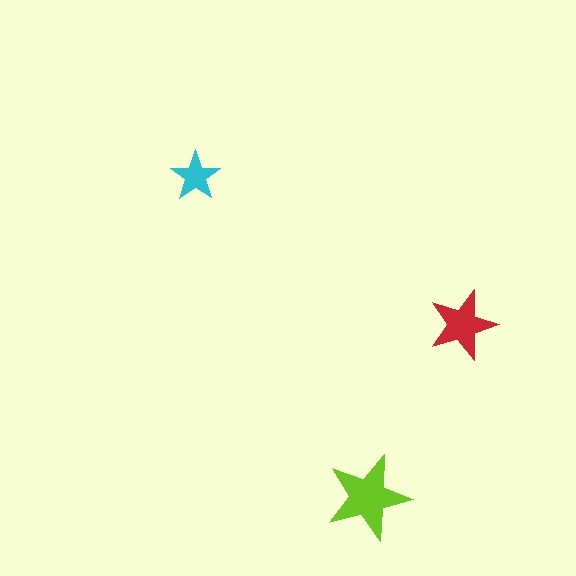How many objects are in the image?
There are 3 objects in the image.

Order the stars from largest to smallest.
the lime one, the red one, the cyan one.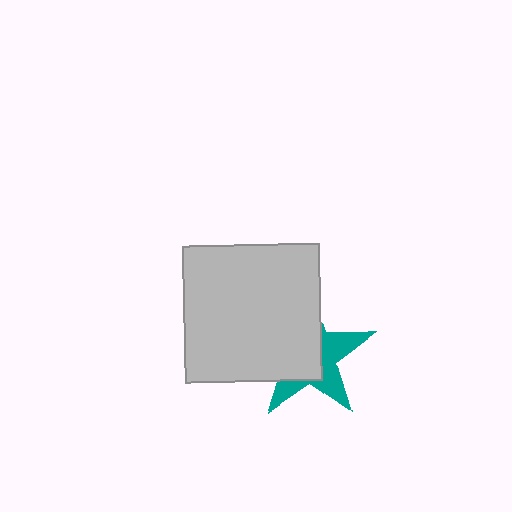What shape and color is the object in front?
The object in front is a light gray square.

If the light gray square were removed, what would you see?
You would see the complete teal star.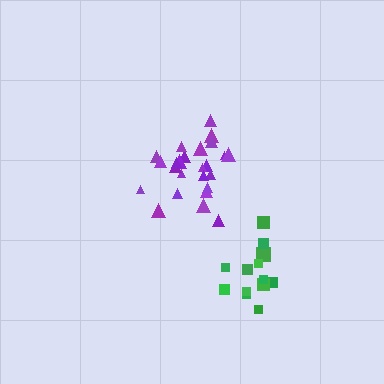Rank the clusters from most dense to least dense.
purple, green.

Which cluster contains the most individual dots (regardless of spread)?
Purple (25).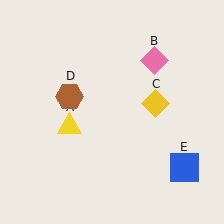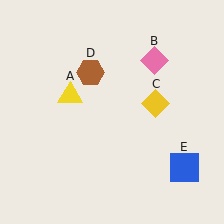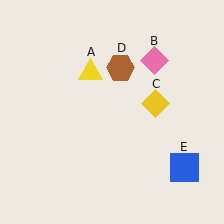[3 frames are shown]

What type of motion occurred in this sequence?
The yellow triangle (object A), brown hexagon (object D) rotated clockwise around the center of the scene.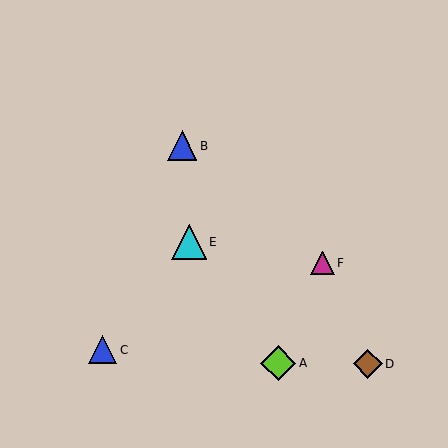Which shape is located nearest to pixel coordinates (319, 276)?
The magenta triangle (labeled F) at (323, 263) is nearest to that location.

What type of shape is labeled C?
Shape C is a blue triangle.